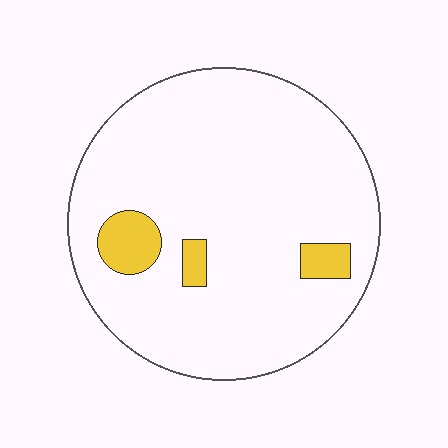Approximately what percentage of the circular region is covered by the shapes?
Approximately 10%.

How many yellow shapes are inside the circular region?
3.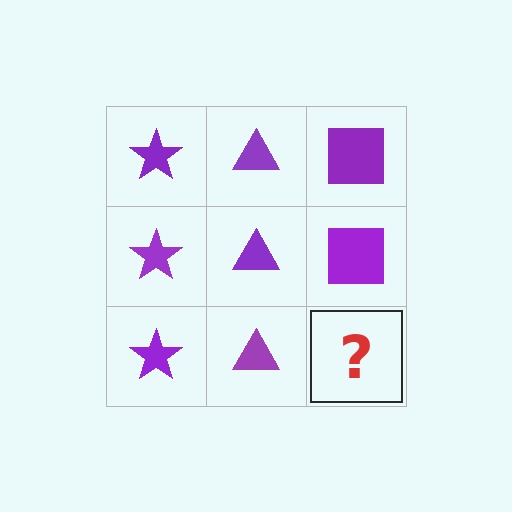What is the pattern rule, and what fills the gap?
The rule is that each column has a consistent shape. The gap should be filled with a purple square.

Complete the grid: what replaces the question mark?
The question mark should be replaced with a purple square.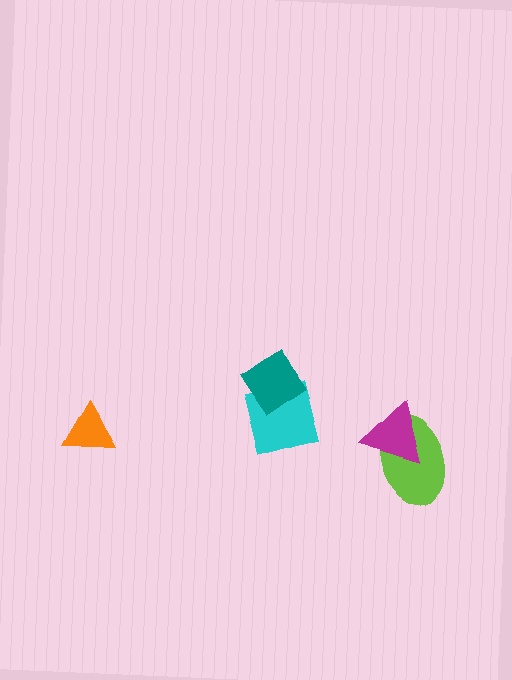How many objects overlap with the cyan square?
1 object overlaps with the cyan square.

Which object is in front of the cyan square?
The teal diamond is in front of the cyan square.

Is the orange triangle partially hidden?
No, no other shape covers it.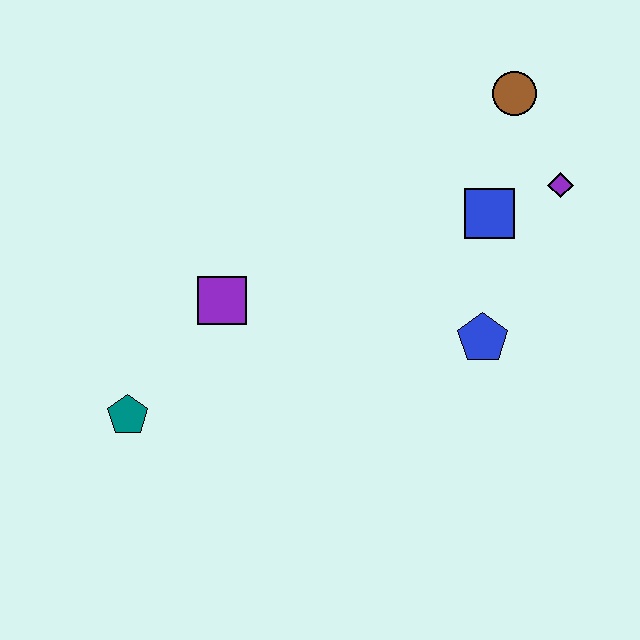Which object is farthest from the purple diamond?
The teal pentagon is farthest from the purple diamond.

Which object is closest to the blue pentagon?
The blue square is closest to the blue pentagon.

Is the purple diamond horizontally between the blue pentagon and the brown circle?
No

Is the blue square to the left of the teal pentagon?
No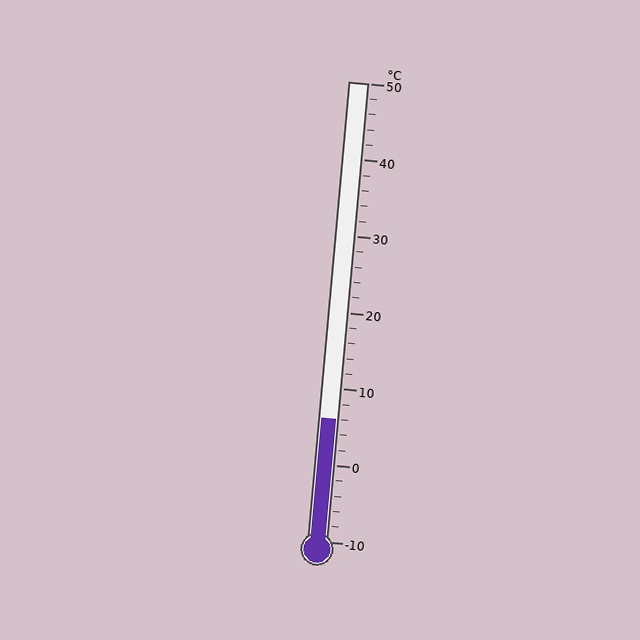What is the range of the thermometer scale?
The thermometer scale ranges from -10°C to 50°C.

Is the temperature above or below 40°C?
The temperature is below 40°C.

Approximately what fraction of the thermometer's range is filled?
The thermometer is filled to approximately 25% of its range.